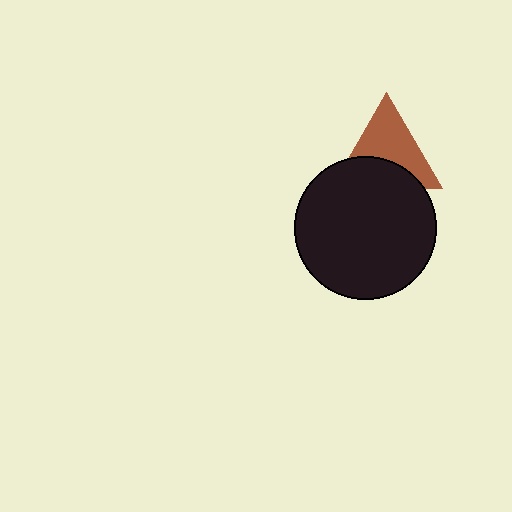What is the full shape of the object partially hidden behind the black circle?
The partially hidden object is a brown triangle.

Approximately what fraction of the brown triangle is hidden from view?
Roughly 41% of the brown triangle is hidden behind the black circle.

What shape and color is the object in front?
The object in front is a black circle.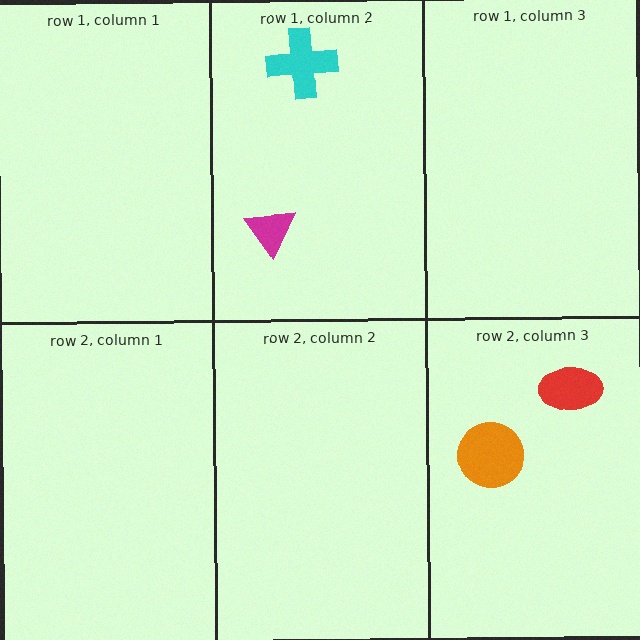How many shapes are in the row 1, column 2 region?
2.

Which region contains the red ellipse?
The row 2, column 3 region.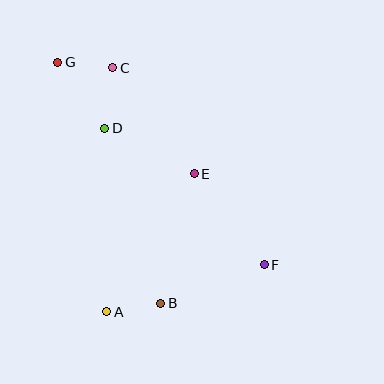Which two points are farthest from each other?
Points F and G are farthest from each other.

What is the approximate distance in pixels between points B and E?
The distance between B and E is approximately 134 pixels.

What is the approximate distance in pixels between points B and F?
The distance between B and F is approximately 110 pixels.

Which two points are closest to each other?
Points A and B are closest to each other.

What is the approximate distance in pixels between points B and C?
The distance between B and C is approximately 240 pixels.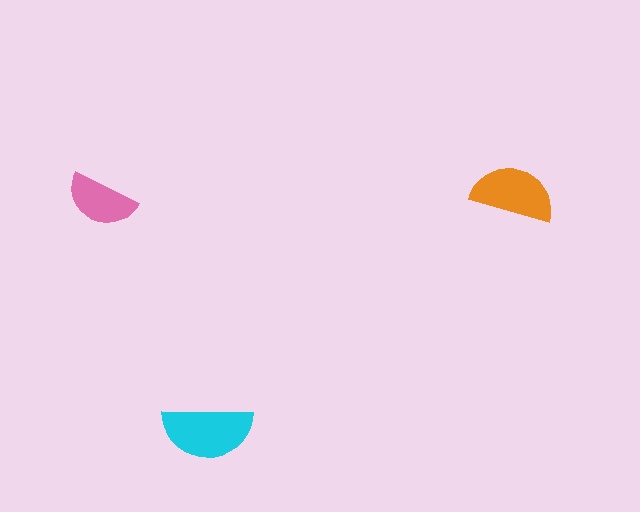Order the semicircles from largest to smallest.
the cyan one, the orange one, the pink one.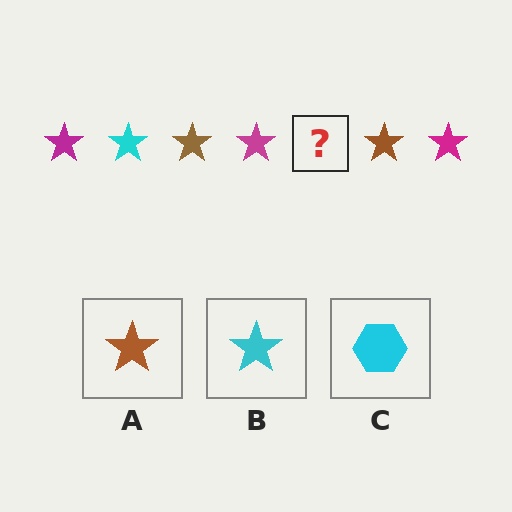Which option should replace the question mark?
Option B.